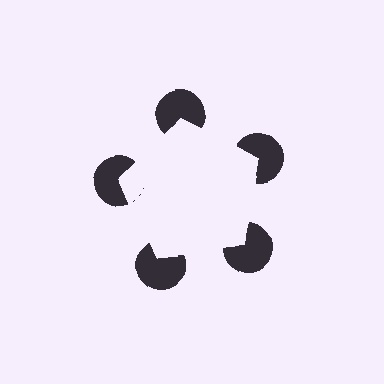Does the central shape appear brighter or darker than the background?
It typically appears slightly brighter than the background, even though no actual brightness change is drawn.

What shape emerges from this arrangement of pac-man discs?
An illusory pentagon — its edges are inferred from the aligned wedge cuts in the pac-man discs, not physically drawn.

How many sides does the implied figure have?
5 sides.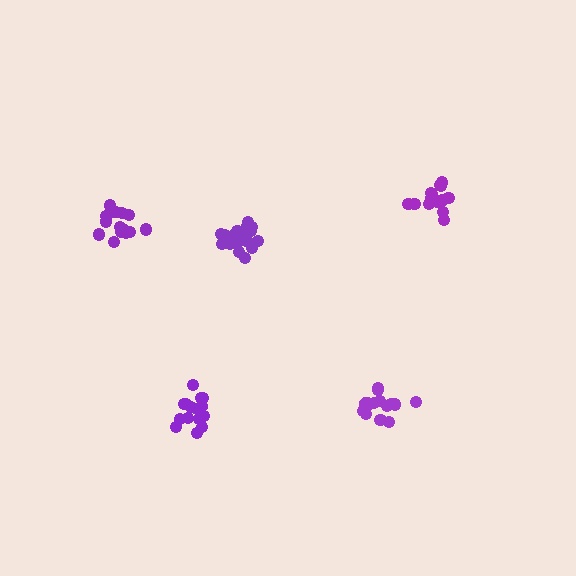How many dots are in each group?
Group 1: 15 dots, Group 2: 15 dots, Group 3: 21 dots, Group 4: 15 dots, Group 5: 15 dots (81 total).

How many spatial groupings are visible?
There are 5 spatial groupings.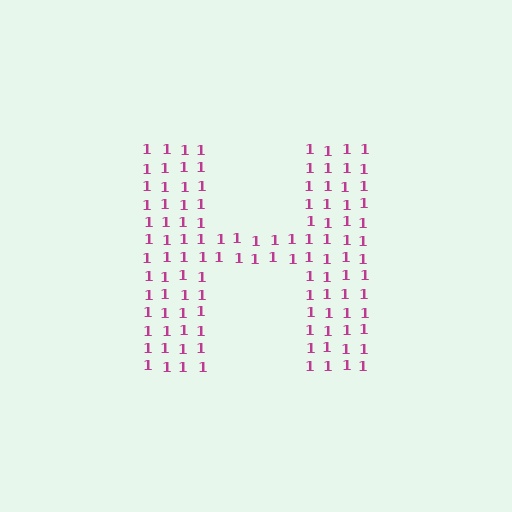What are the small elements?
The small elements are digit 1's.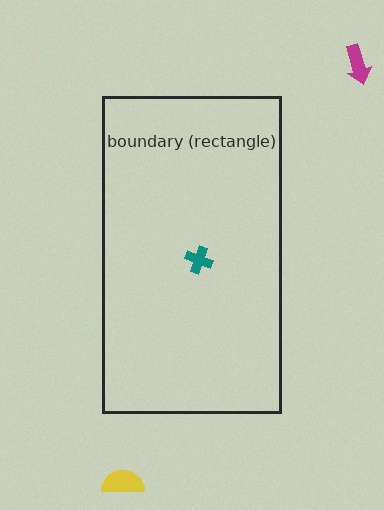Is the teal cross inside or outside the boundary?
Inside.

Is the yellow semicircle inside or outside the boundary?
Outside.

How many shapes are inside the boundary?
1 inside, 2 outside.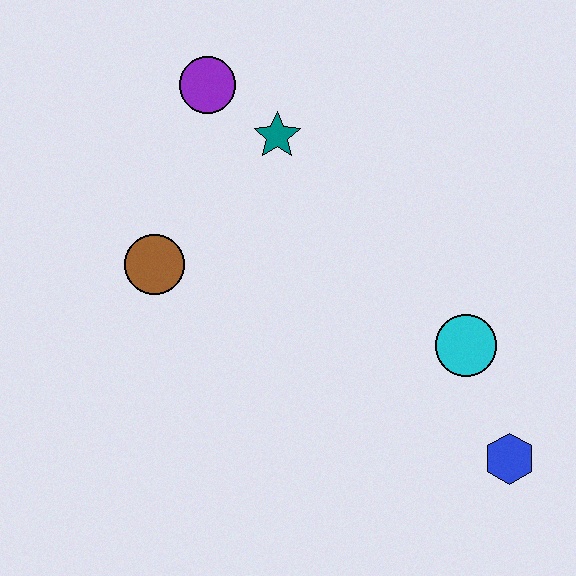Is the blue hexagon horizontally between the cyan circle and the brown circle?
No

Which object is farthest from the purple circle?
The blue hexagon is farthest from the purple circle.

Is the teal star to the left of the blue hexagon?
Yes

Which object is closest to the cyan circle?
The blue hexagon is closest to the cyan circle.